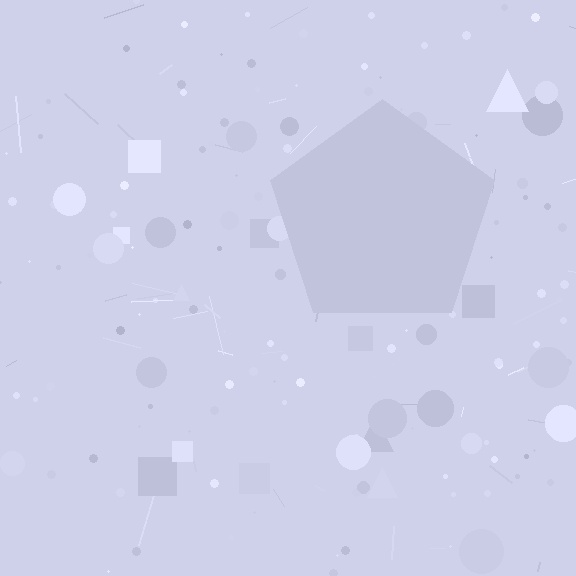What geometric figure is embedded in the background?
A pentagon is embedded in the background.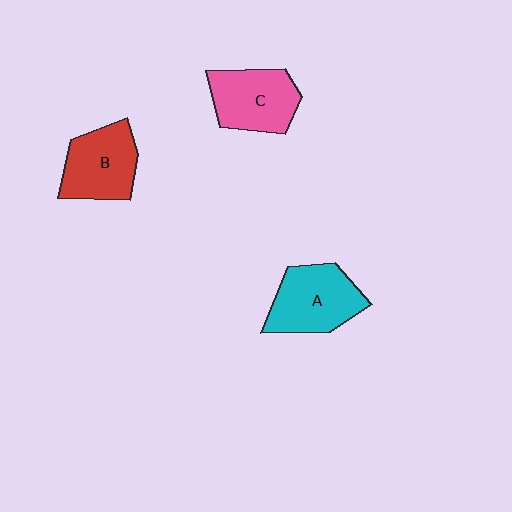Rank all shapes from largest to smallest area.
From largest to smallest: A (cyan), C (pink), B (red).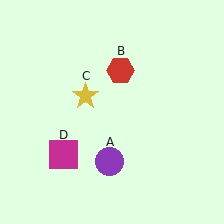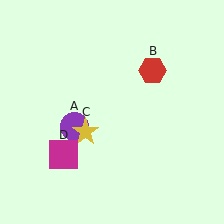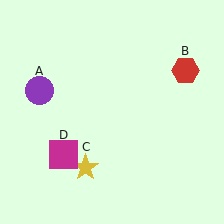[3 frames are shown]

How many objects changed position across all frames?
3 objects changed position: purple circle (object A), red hexagon (object B), yellow star (object C).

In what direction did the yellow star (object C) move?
The yellow star (object C) moved down.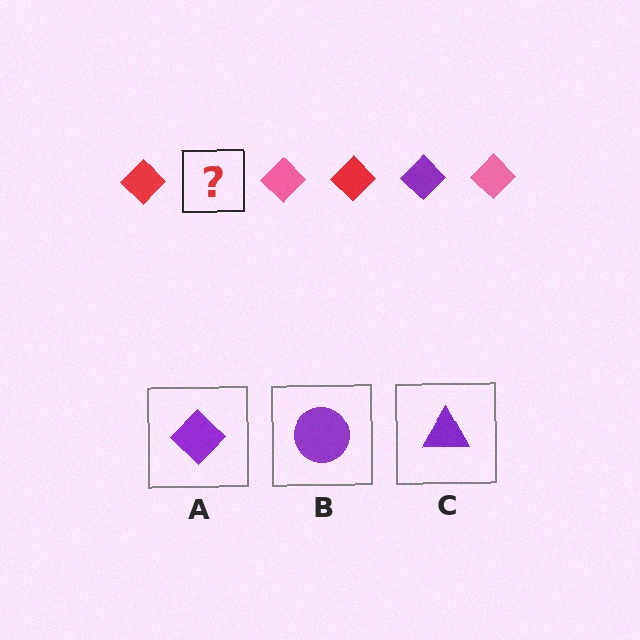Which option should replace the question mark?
Option A.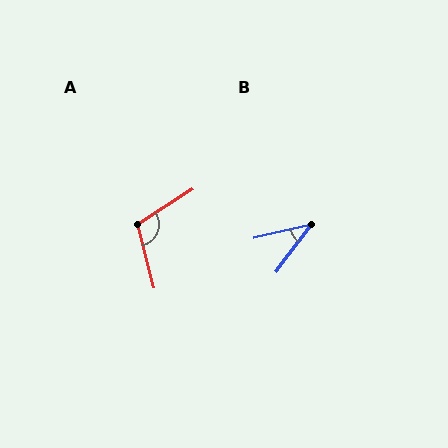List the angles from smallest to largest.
B (41°), A (108°).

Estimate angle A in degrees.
Approximately 108 degrees.